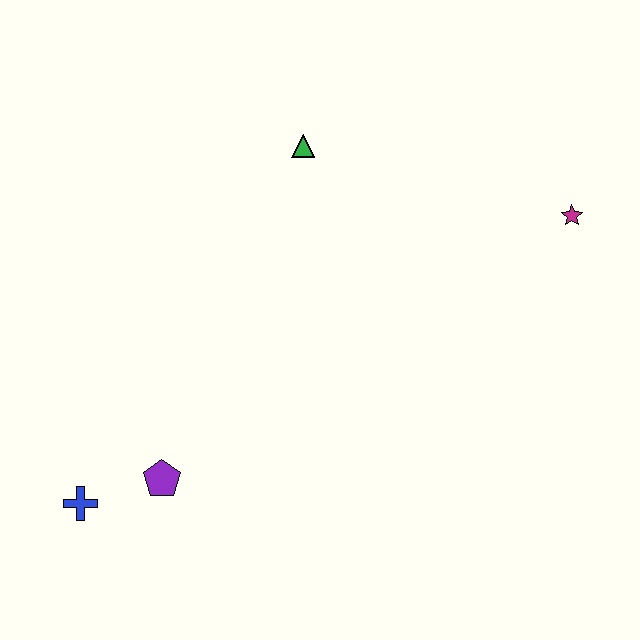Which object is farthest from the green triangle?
The blue cross is farthest from the green triangle.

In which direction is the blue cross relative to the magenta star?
The blue cross is to the left of the magenta star.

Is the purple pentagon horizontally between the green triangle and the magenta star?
No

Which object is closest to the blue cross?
The purple pentagon is closest to the blue cross.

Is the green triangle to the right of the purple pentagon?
Yes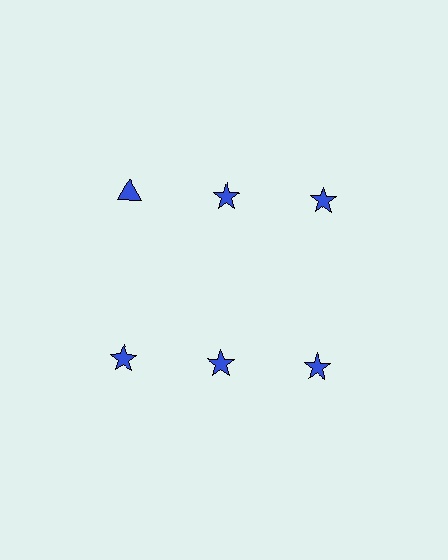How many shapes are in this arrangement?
There are 6 shapes arranged in a grid pattern.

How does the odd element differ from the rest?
It has a different shape: triangle instead of star.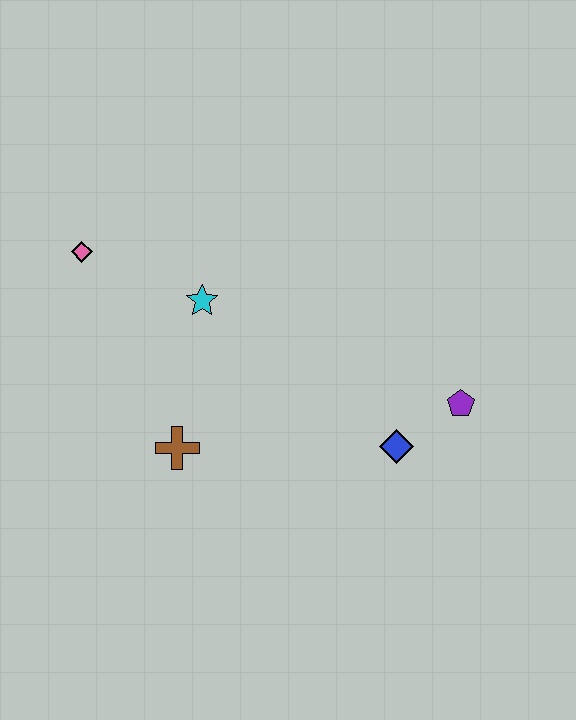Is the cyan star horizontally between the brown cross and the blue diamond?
Yes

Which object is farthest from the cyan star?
The purple pentagon is farthest from the cyan star.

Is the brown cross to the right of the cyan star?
No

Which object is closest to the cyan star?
The pink diamond is closest to the cyan star.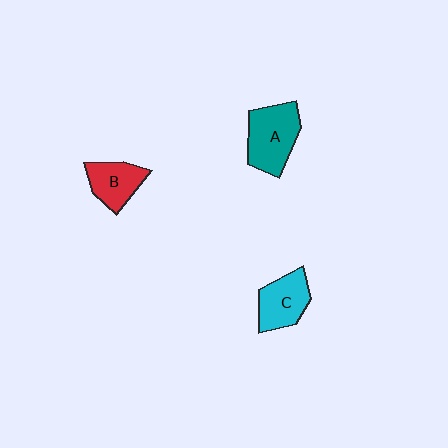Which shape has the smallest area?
Shape B (red).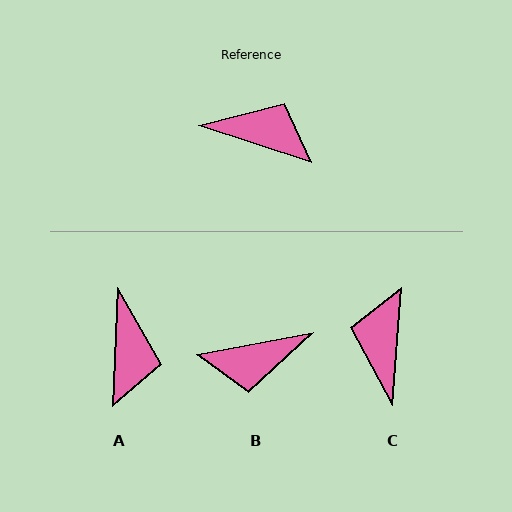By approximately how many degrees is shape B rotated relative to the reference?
Approximately 151 degrees clockwise.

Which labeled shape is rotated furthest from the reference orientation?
B, about 151 degrees away.